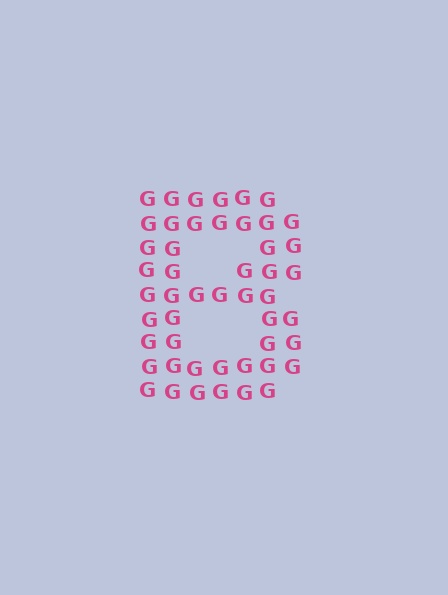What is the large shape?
The large shape is the letter B.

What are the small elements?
The small elements are letter G's.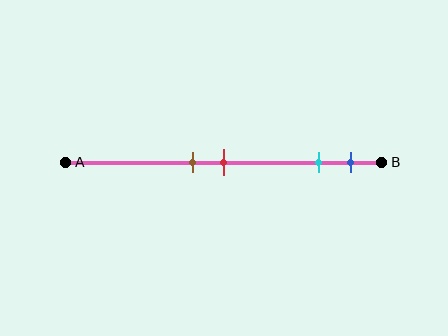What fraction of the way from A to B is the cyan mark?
The cyan mark is approximately 80% (0.8) of the way from A to B.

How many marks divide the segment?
There are 4 marks dividing the segment.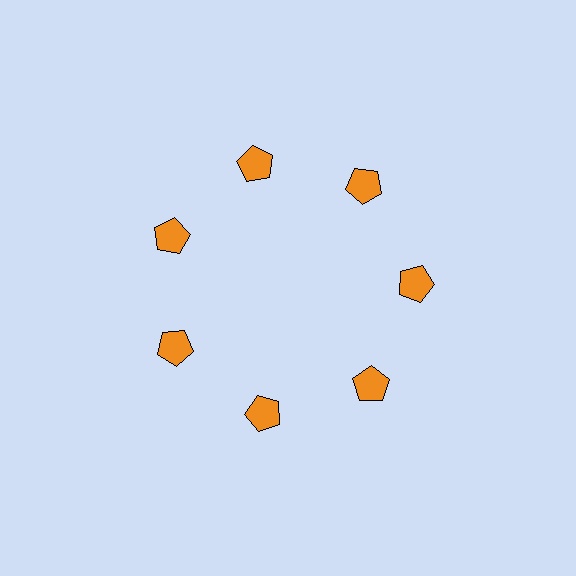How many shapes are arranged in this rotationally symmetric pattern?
There are 7 shapes, arranged in 7 groups of 1.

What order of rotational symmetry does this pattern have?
This pattern has 7-fold rotational symmetry.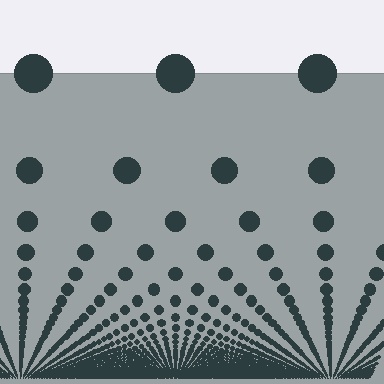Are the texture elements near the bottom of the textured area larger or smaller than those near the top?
Smaller. The gradient is inverted — elements near the bottom are smaller and denser.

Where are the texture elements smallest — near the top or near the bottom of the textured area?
Near the bottom.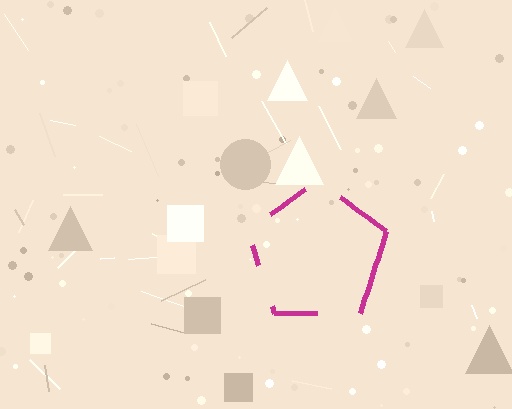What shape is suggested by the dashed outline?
The dashed outline suggests a pentagon.